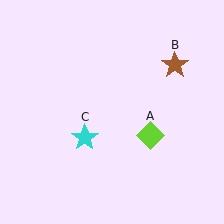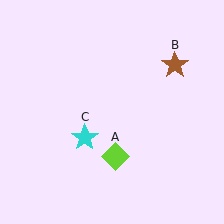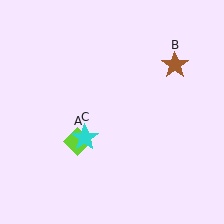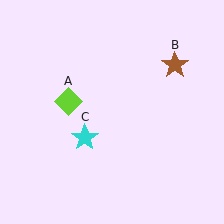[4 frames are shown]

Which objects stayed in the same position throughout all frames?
Brown star (object B) and cyan star (object C) remained stationary.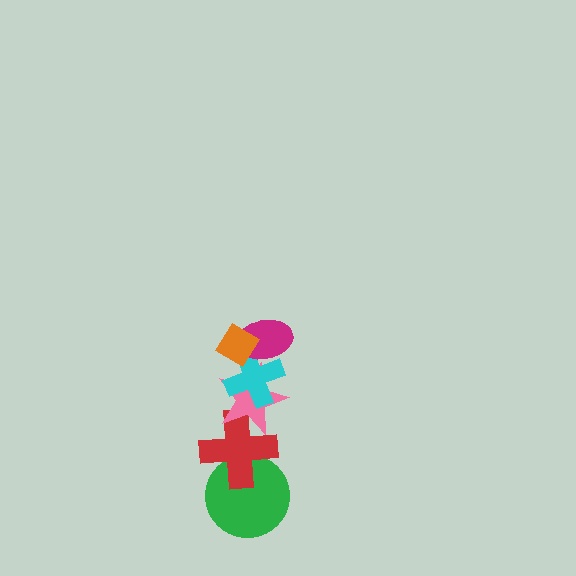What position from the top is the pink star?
The pink star is 4th from the top.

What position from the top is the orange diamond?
The orange diamond is 1st from the top.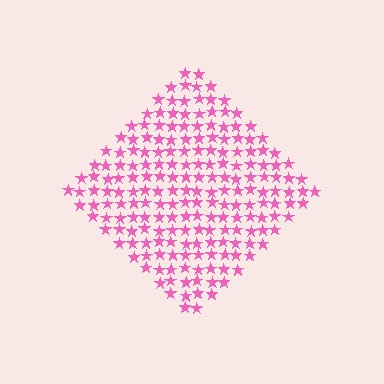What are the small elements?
The small elements are stars.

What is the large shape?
The large shape is a diamond.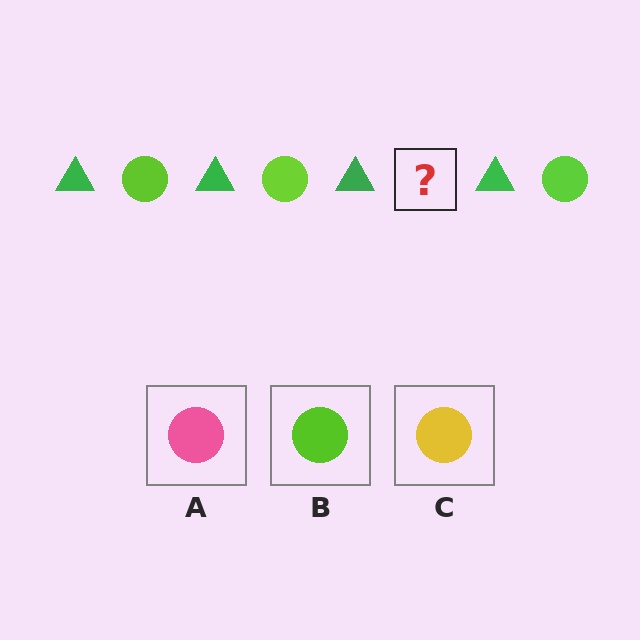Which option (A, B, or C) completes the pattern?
B.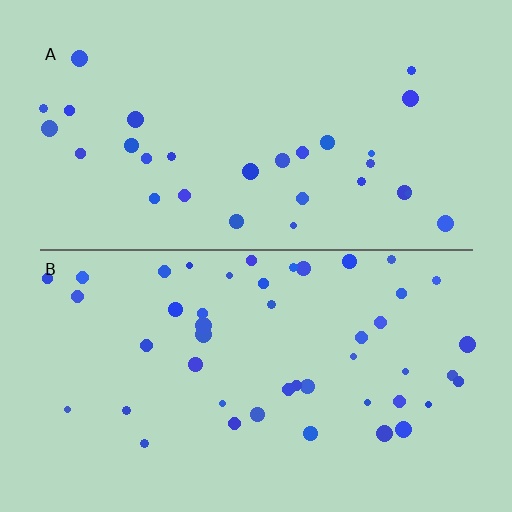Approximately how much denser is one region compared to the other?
Approximately 1.6× — region B over region A.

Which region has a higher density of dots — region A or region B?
B (the bottom).